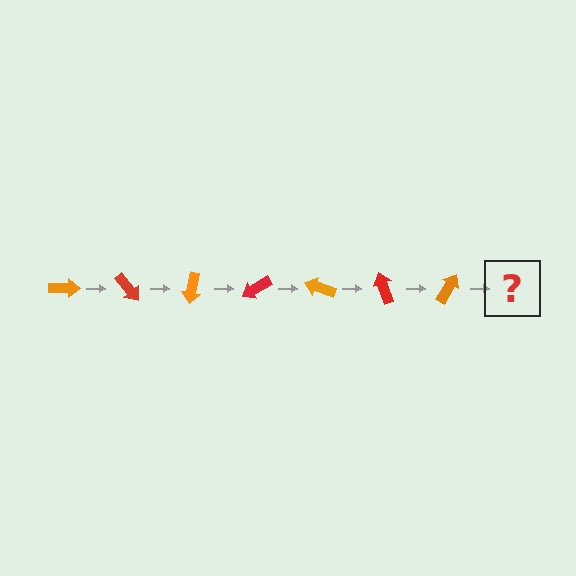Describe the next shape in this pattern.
It should be a red arrow, rotated 350 degrees from the start.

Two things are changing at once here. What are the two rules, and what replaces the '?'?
The two rules are that it rotates 50 degrees each step and the color cycles through orange and red. The '?' should be a red arrow, rotated 350 degrees from the start.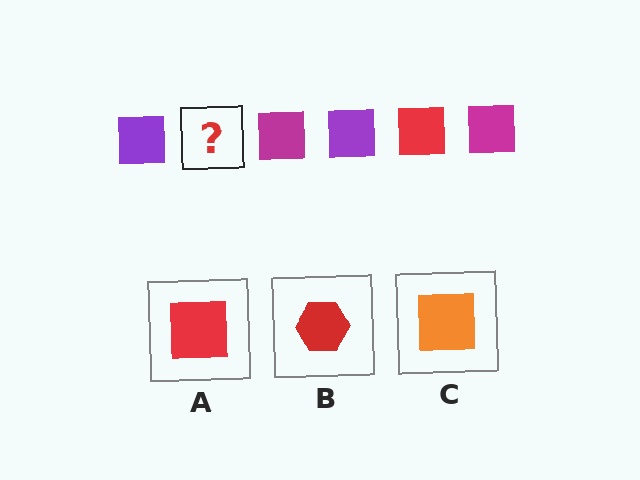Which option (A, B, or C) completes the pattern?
A.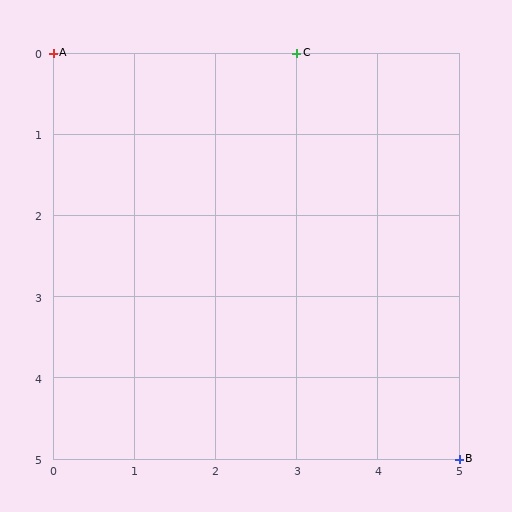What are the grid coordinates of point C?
Point C is at grid coordinates (3, 0).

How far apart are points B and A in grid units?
Points B and A are 5 columns and 5 rows apart (about 7.1 grid units diagonally).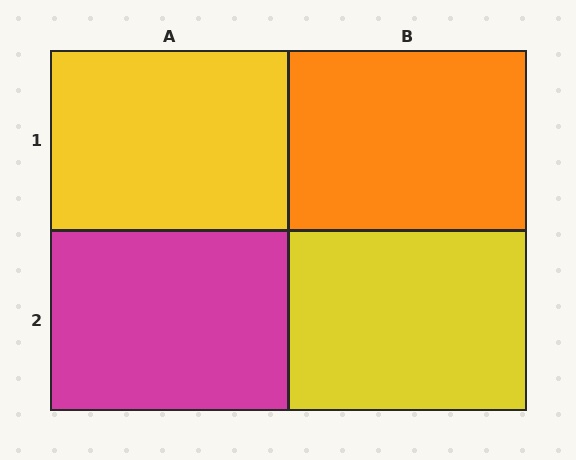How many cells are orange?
1 cell is orange.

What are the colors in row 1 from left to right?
Yellow, orange.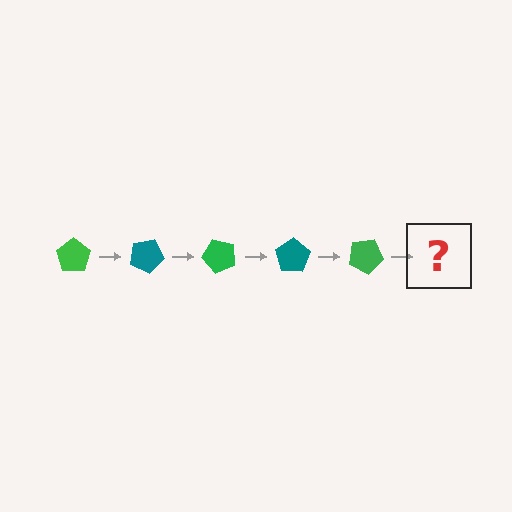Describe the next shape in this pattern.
It should be a teal pentagon, rotated 125 degrees from the start.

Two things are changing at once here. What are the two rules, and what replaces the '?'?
The two rules are that it rotates 25 degrees each step and the color cycles through green and teal. The '?' should be a teal pentagon, rotated 125 degrees from the start.